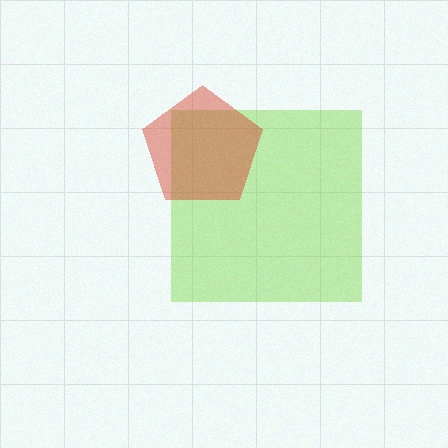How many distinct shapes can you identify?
There are 2 distinct shapes: a lime square, a red pentagon.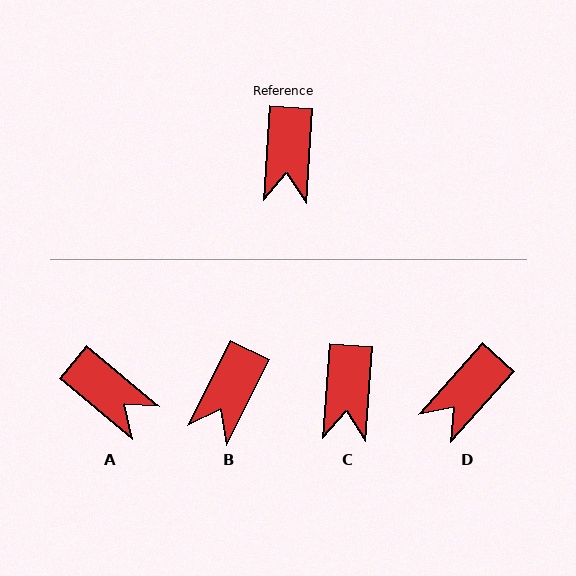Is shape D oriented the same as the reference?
No, it is off by about 38 degrees.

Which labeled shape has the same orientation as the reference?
C.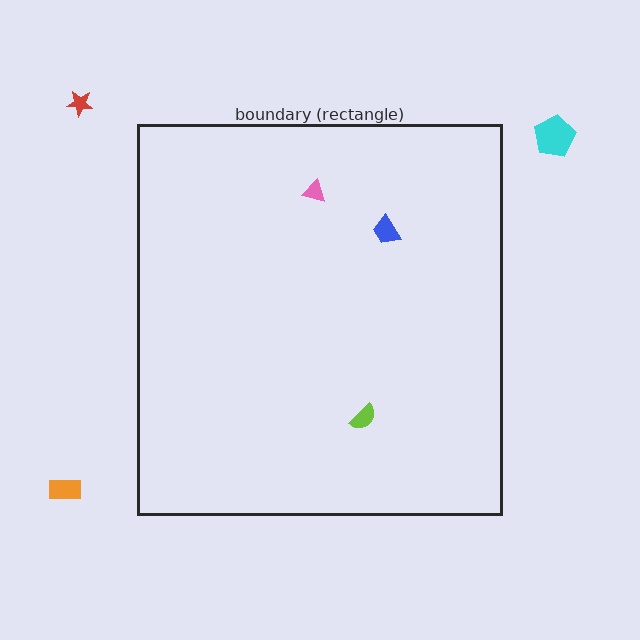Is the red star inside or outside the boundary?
Outside.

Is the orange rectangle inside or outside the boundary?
Outside.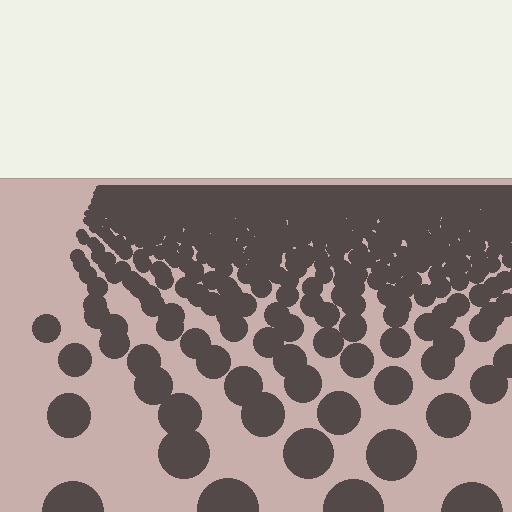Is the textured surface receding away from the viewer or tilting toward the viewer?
The surface is receding away from the viewer. Texture elements get smaller and denser toward the top.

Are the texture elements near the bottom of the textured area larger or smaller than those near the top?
Larger. Near the bottom, elements are closer to the viewer and appear at a bigger on-screen size.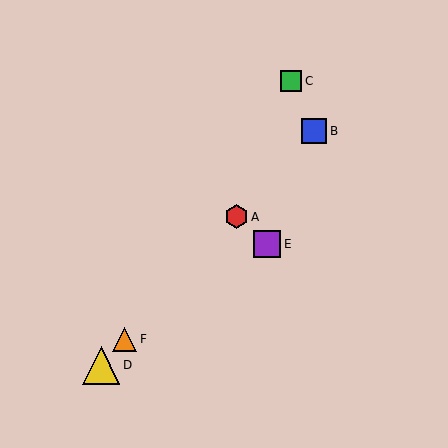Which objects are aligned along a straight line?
Objects A, B, D, F are aligned along a straight line.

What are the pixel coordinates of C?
Object C is at (291, 81).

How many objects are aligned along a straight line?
4 objects (A, B, D, F) are aligned along a straight line.